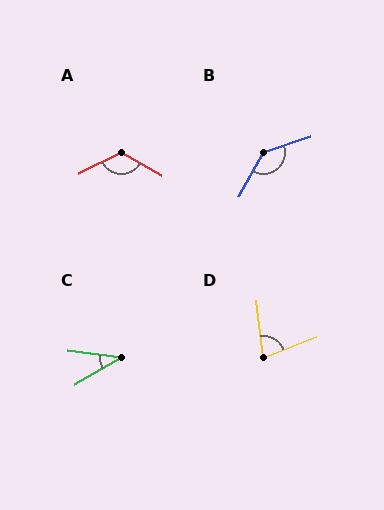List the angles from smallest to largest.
C (38°), D (75°), A (124°), B (138°).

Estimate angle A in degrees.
Approximately 124 degrees.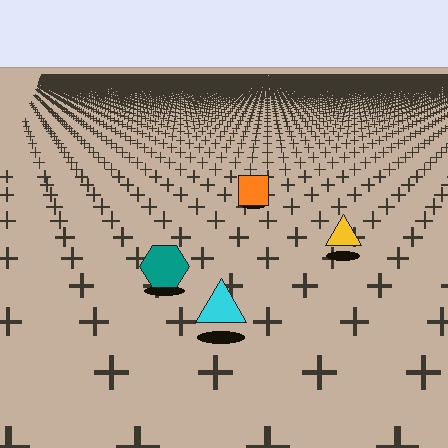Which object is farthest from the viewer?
The orange square is farthest from the viewer. It appears smaller and the ground texture around it is denser.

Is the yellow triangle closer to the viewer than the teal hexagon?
No. The teal hexagon is closer — you can tell from the texture gradient: the ground texture is coarser near it.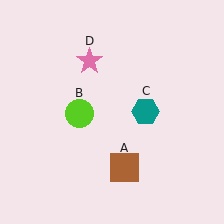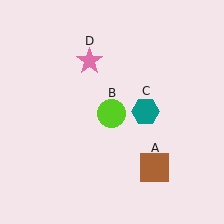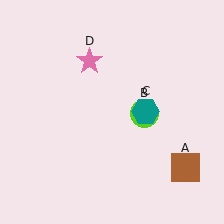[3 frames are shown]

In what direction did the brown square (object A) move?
The brown square (object A) moved right.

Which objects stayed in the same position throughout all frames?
Teal hexagon (object C) and pink star (object D) remained stationary.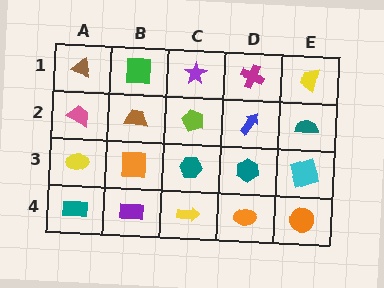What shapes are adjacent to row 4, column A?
A yellow ellipse (row 3, column A), a purple rectangle (row 4, column B).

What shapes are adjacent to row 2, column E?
A yellow trapezoid (row 1, column E), a cyan square (row 3, column E), a blue arrow (row 2, column D).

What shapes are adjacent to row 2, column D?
A magenta cross (row 1, column D), a teal hexagon (row 3, column D), a lime pentagon (row 2, column C), a teal semicircle (row 2, column E).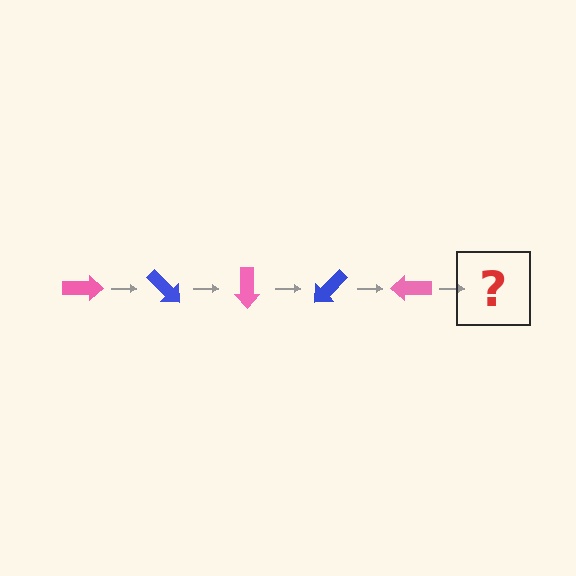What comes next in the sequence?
The next element should be a blue arrow, rotated 225 degrees from the start.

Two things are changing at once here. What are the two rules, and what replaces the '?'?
The two rules are that it rotates 45 degrees each step and the color cycles through pink and blue. The '?' should be a blue arrow, rotated 225 degrees from the start.